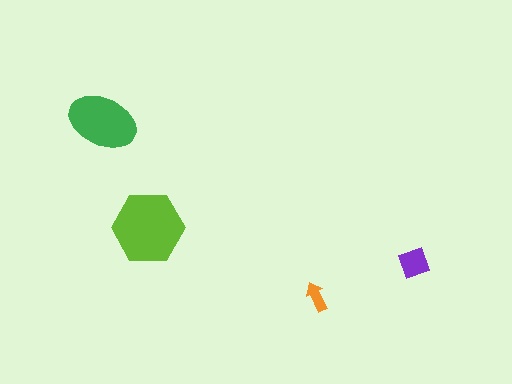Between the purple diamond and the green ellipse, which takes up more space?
The green ellipse.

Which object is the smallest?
The orange arrow.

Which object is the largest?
The lime hexagon.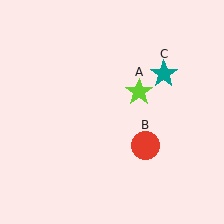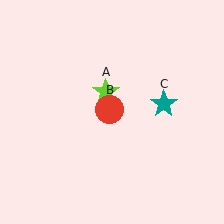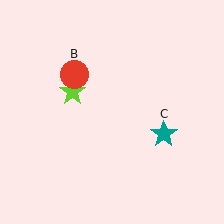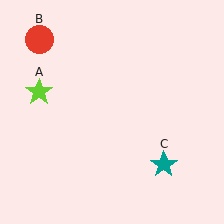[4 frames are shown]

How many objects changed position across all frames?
3 objects changed position: lime star (object A), red circle (object B), teal star (object C).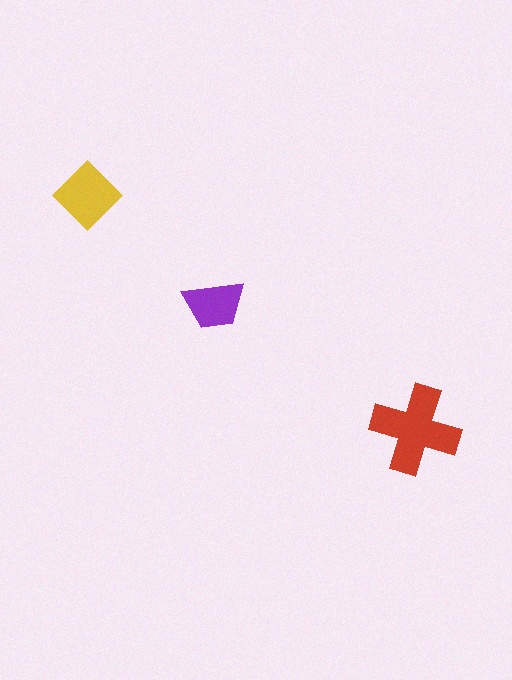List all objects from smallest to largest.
The purple trapezoid, the yellow diamond, the red cross.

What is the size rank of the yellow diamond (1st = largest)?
2nd.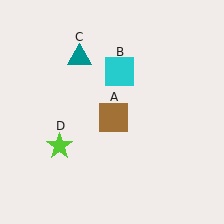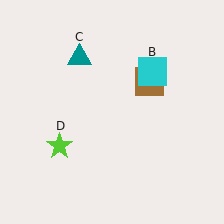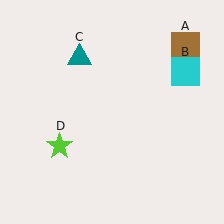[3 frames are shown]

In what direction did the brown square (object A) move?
The brown square (object A) moved up and to the right.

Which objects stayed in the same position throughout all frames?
Teal triangle (object C) and lime star (object D) remained stationary.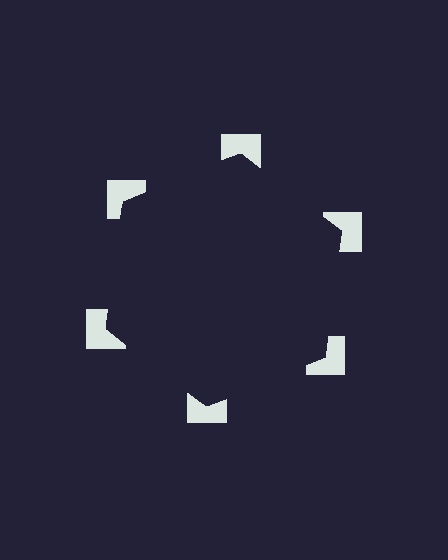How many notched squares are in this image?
There are 6 — one at each vertex of the illusory hexagon.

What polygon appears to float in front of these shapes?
An illusory hexagon — its edges are inferred from the aligned wedge cuts in the notched squares, not physically drawn.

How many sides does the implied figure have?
6 sides.